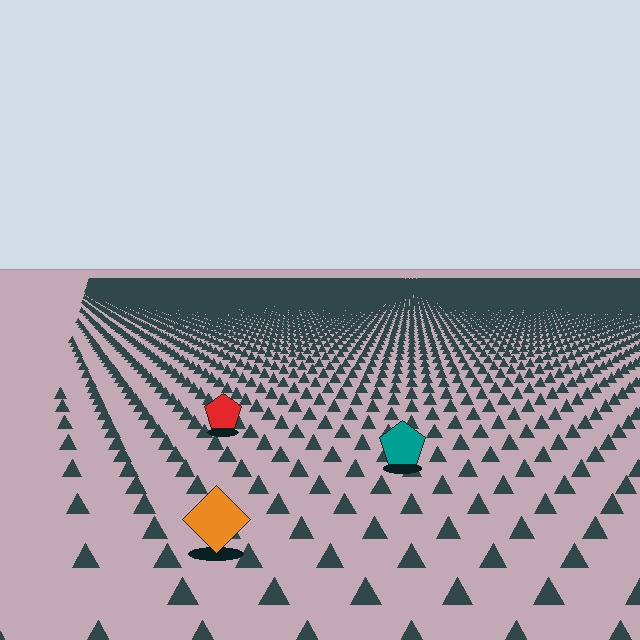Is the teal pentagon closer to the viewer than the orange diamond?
No. The orange diamond is closer — you can tell from the texture gradient: the ground texture is coarser near it.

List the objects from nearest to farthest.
From nearest to farthest: the orange diamond, the teal pentagon, the red pentagon.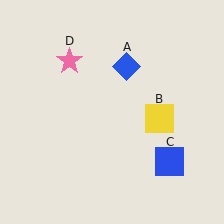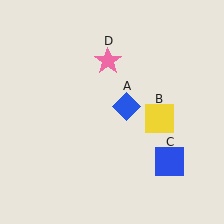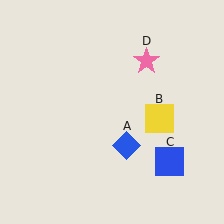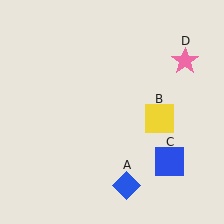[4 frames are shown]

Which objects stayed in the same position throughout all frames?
Yellow square (object B) and blue square (object C) remained stationary.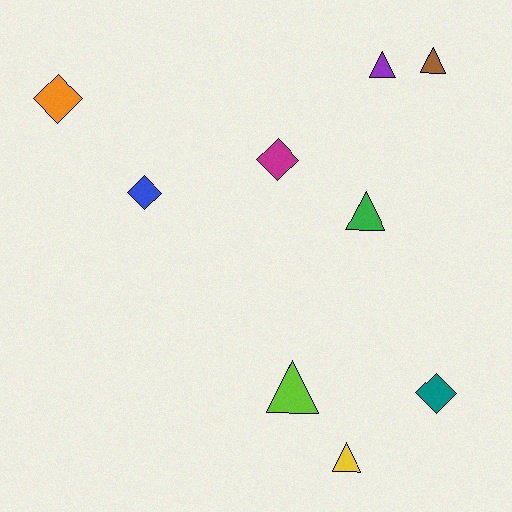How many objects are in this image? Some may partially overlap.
There are 9 objects.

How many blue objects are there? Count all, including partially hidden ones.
There is 1 blue object.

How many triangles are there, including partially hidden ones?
There are 5 triangles.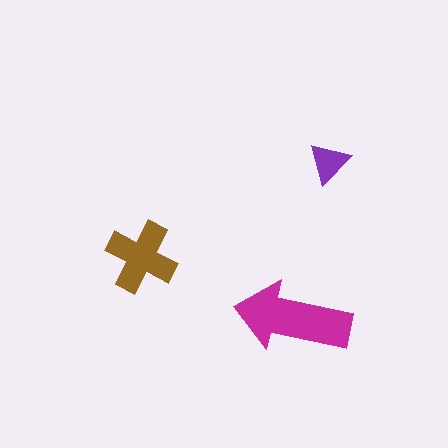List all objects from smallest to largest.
The purple triangle, the brown cross, the magenta arrow.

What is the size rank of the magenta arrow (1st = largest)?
1st.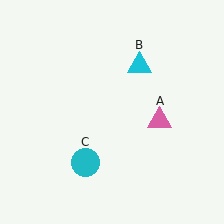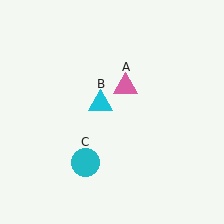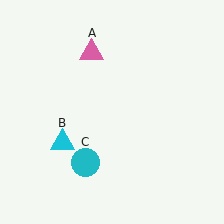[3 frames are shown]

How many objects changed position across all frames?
2 objects changed position: pink triangle (object A), cyan triangle (object B).